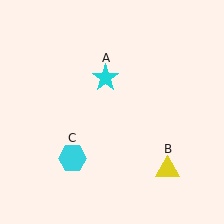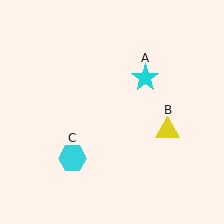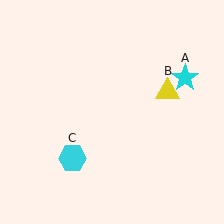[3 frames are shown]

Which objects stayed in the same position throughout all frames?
Cyan hexagon (object C) remained stationary.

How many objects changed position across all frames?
2 objects changed position: cyan star (object A), yellow triangle (object B).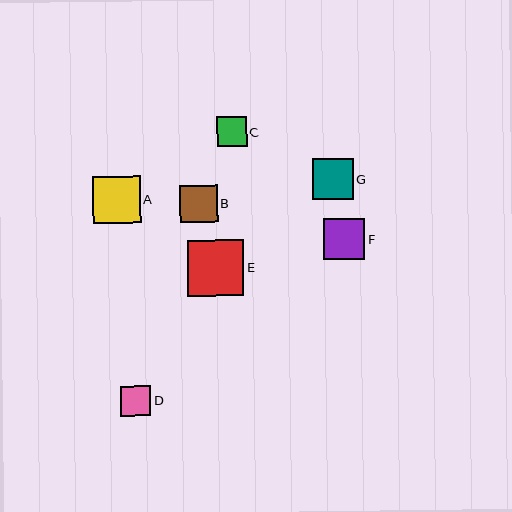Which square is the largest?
Square E is the largest with a size of approximately 56 pixels.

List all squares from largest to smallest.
From largest to smallest: E, A, F, G, B, D, C.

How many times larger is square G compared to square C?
Square G is approximately 1.4 times the size of square C.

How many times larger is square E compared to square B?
Square E is approximately 1.5 times the size of square B.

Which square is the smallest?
Square C is the smallest with a size of approximately 30 pixels.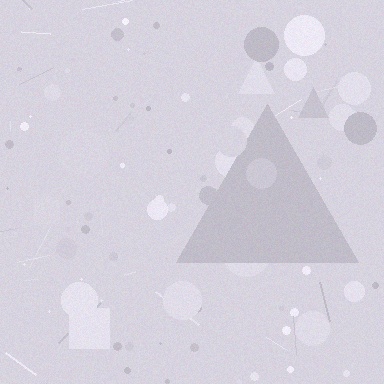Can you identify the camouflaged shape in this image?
The camouflaged shape is a triangle.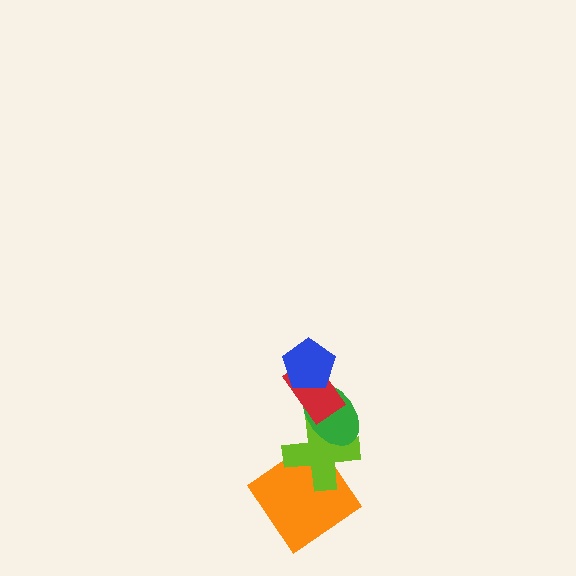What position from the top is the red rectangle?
The red rectangle is 2nd from the top.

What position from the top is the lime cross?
The lime cross is 4th from the top.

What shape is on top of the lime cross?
The green ellipse is on top of the lime cross.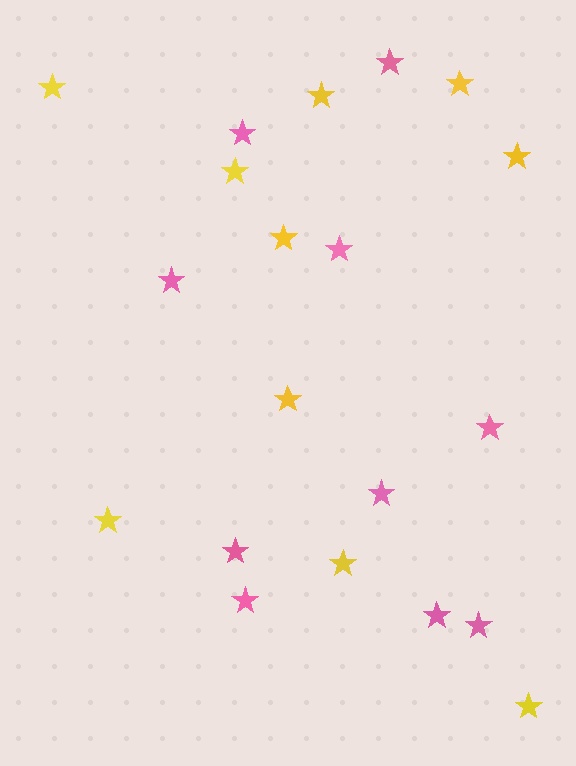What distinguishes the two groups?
There are 2 groups: one group of pink stars (10) and one group of yellow stars (10).